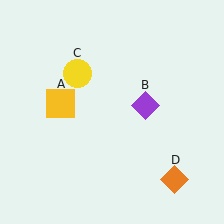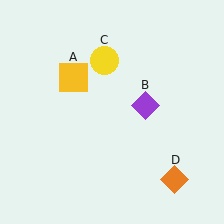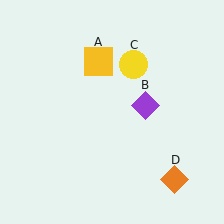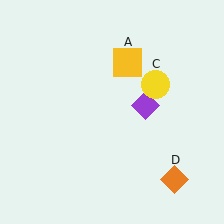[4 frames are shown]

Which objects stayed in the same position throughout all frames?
Purple diamond (object B) and orange diamond (object D) remained stationary.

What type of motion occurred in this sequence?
The yellow square (object A), yellow circle (object C) rotated clockwise around the center of the scene.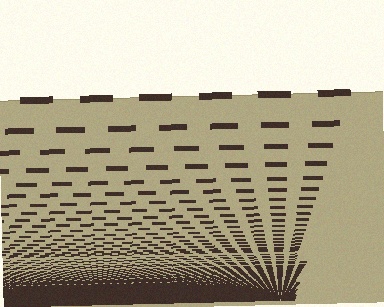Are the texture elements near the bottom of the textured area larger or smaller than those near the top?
Smaller. The gradient is inverted — elements near the bottom are smaller and denser.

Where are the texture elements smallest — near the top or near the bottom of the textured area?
Near the bottom.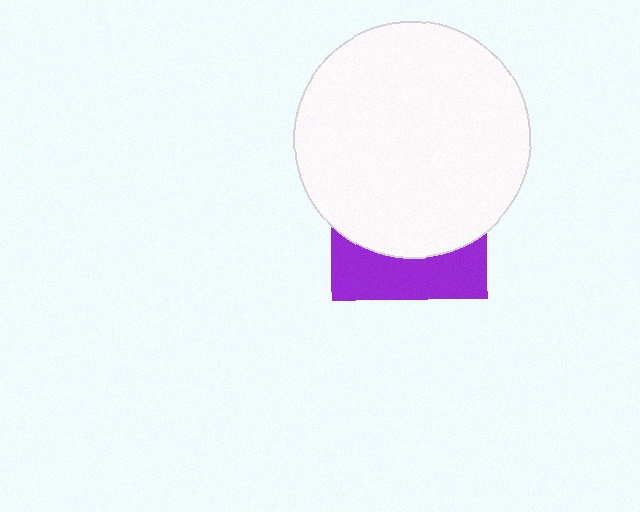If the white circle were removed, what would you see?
You would see the complete purple square.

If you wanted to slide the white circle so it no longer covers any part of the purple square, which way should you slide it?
Slide it up — that is the most direct way to separate the two shapes.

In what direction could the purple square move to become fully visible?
The purple square could move down. That would shift it out from behind the white circle entirely.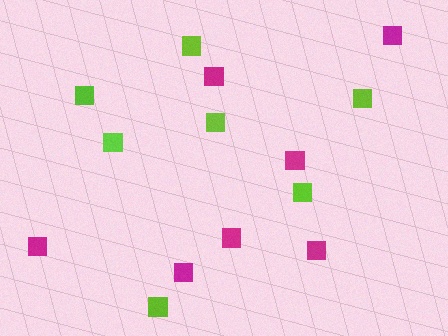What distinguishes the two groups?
There are 2 groups: one group of lime squares (7) and one group of magenta squares (7).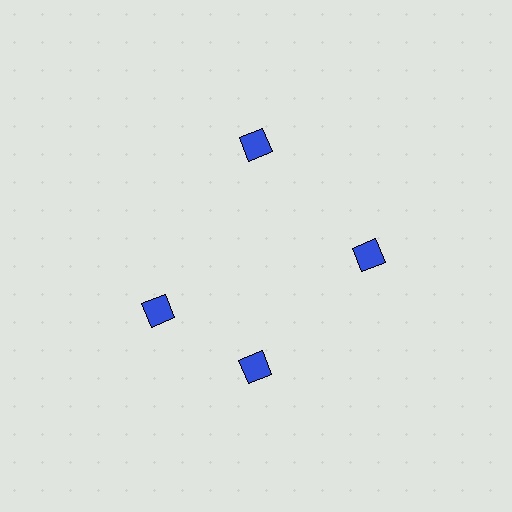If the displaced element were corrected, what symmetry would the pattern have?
It would have 4-fold rotational symmetry — the pattern would map onto itself every 90 degrees.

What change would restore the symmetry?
The symmetry would be restored by rotating it back into even spacing with its neighbors so that all 4 diamonds sit at equal angles and equal distance from the center.